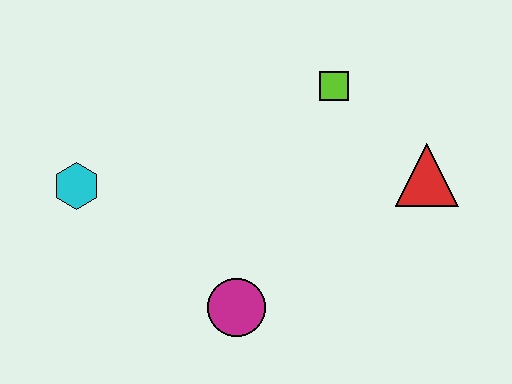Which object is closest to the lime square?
The red triangle is closest to the lime square.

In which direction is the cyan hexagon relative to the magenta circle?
The cyan hexagon is to the left of the magenta circle.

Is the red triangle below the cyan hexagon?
No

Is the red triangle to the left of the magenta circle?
No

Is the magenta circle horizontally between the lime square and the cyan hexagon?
Yes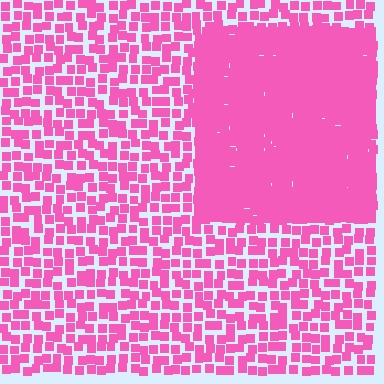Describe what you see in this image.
The image contains small pink elements arranged at two different densities. A rectangle-shaped region is visible where the elements are more densely packed than the surrounding area.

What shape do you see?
I see a rectangle.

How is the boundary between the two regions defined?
The boundary is defined by a change in element density (approximately 2.4x ratio). All elements are the same color, size, and shape.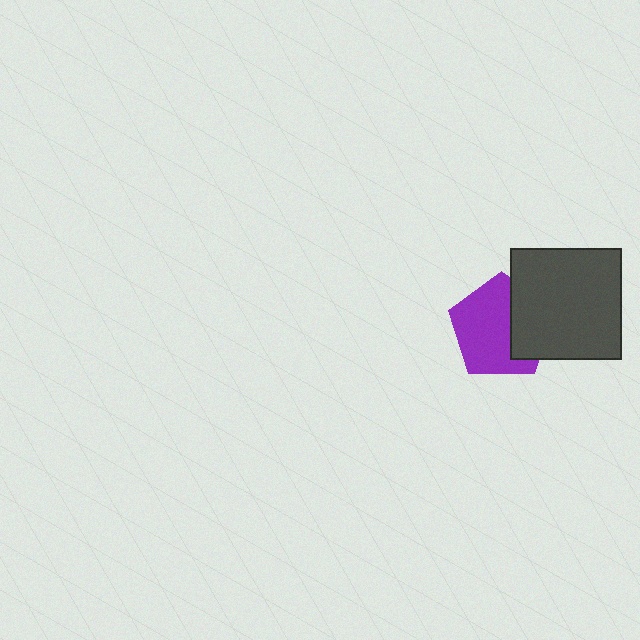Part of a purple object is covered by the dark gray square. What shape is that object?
It is a pentagon.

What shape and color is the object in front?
The object in front is a dark gray square.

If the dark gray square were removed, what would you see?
You would see the complete purple pentagon.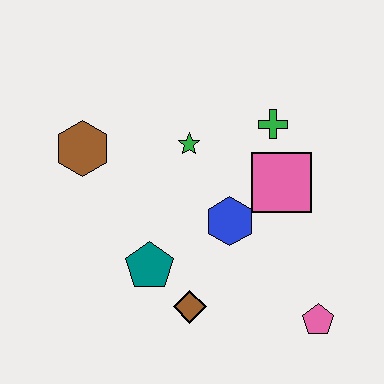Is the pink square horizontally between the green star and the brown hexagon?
No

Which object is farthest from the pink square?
The brown hexagon is farthest from the pink square.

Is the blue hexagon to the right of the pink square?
No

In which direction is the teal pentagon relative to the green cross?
The teal pentagon is below the green cross.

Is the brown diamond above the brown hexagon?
No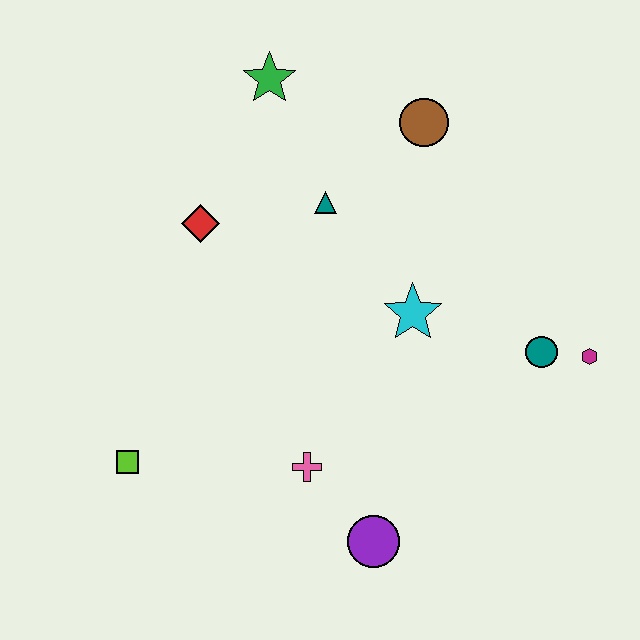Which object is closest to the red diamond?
The teal triangle is closest to the red diamond.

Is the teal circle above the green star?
No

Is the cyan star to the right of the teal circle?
No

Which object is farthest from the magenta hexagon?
The lime square is farthest from the magenta hexagon.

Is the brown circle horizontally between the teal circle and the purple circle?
Yes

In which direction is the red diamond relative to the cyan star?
The red diamond is to the left of the cyan star.